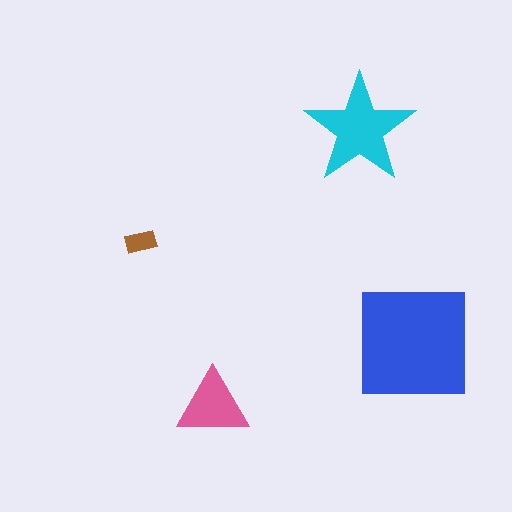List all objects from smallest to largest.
The brown rectangle, the pink triangle, the cyan star, the blue square.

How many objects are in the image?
There are 4 objects in the image.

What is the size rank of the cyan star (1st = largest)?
2nd.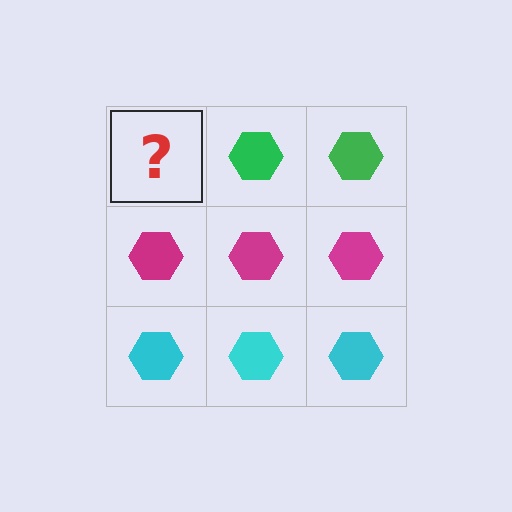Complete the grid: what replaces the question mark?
The question mark should be replaced with a green hexagon.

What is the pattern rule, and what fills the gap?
The rule is that each row has a consistent color. The gap should be filled with a green hexagon.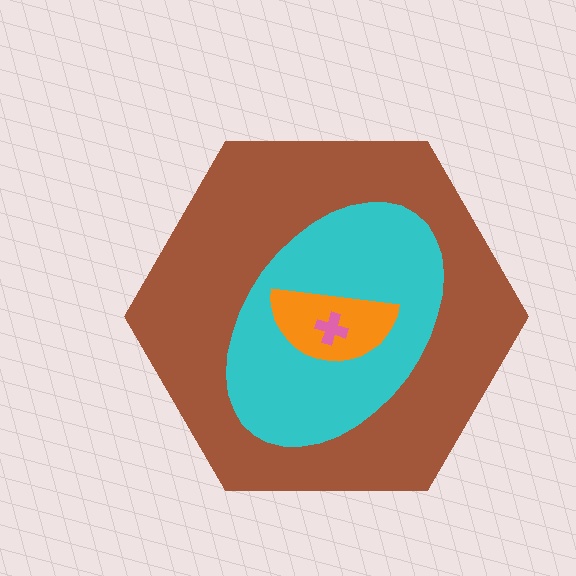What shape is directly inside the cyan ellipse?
The orange semicircle.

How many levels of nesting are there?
4.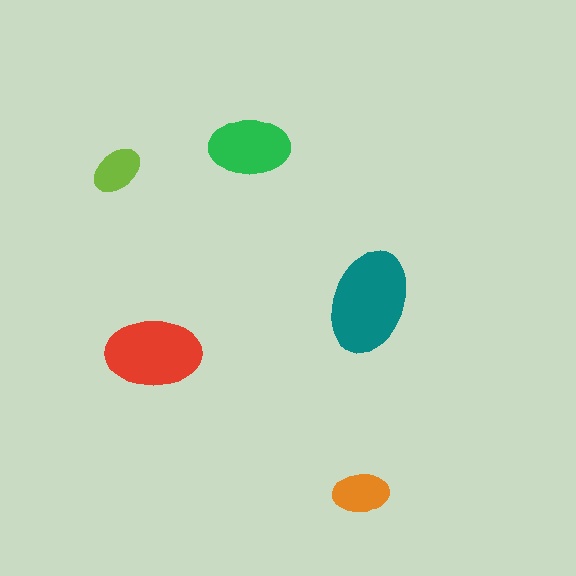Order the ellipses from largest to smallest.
the teal one, the red one, the green one, the orange one, the lime one.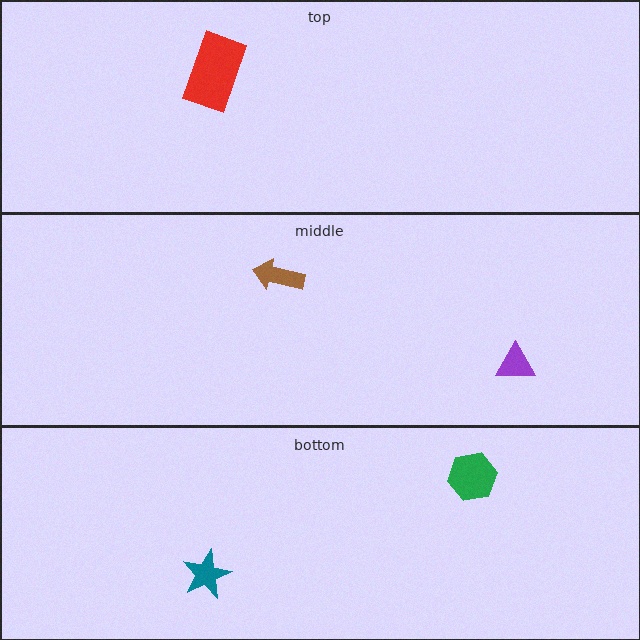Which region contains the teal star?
The bottom region.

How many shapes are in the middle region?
2.